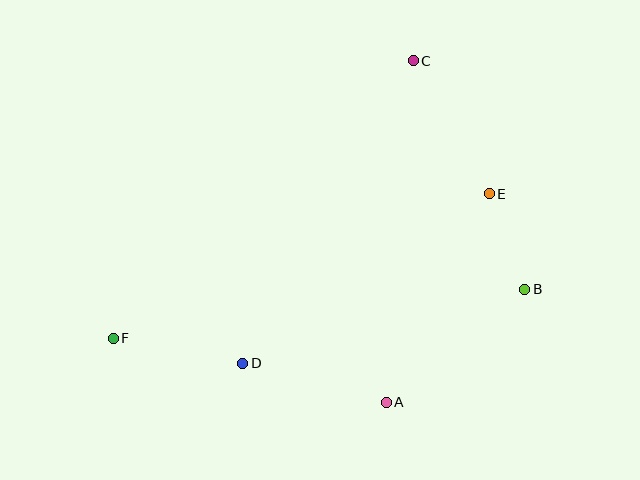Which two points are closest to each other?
Points B and E are closest to each other.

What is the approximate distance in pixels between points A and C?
The distance between A and C is approximately 343 pixels.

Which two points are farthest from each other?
Points B and F are farthest from each other.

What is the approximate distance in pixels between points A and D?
The distance between A and D is approximately 149 pixels.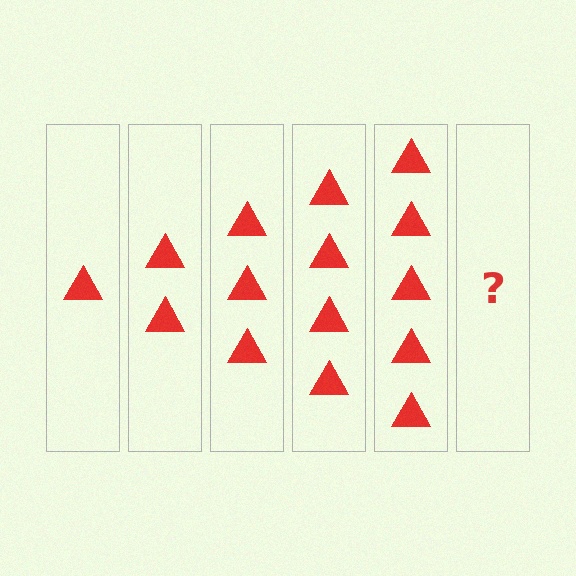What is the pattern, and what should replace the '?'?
The pattern is that each step adds one more triangle. The '?' should be 6 triangles.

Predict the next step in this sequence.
The next step is 6 triangles.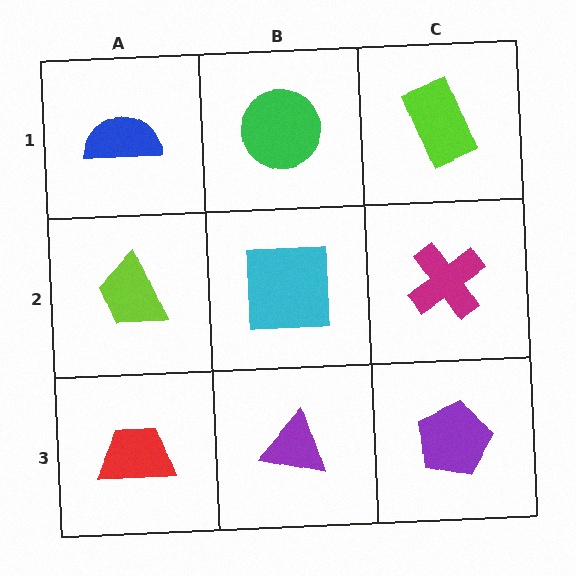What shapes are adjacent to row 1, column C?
A magenta cross (row 2, column C), a green circle (row 1, column B).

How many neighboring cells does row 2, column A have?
3.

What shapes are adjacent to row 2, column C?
A lime rectangle (row 1, column C), a purple pentagon (row 3, column C), a cyan square (row 2, column B).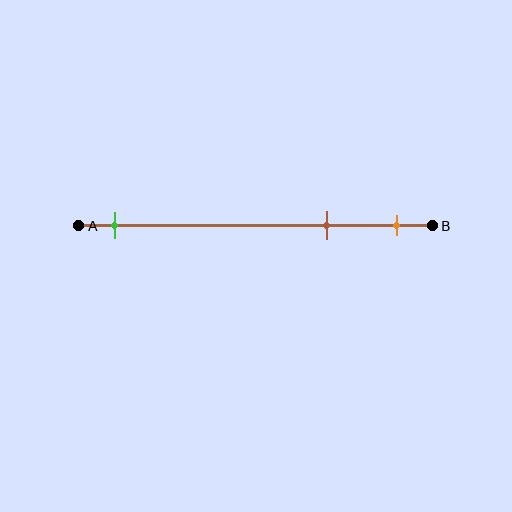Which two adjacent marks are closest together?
The brown and orange marks are the closest adjacent pair.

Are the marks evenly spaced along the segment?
No, the marks are not evenly spaced.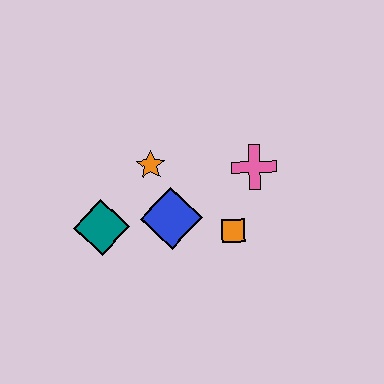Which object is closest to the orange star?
The blue diamond is closest to the orange star.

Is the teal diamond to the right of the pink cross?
No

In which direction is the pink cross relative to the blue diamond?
The pink cross is to the right of the blue diamond.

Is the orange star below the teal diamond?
No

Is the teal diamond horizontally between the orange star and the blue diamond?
No